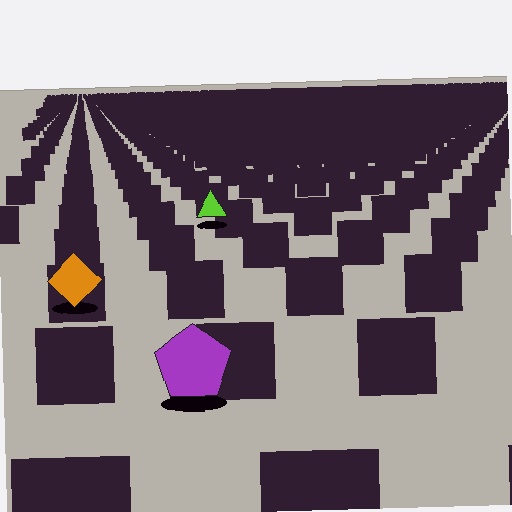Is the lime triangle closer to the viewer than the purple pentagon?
No. The purple pentagon is closer — you can tell from the texture gradient: the ground texture is coarser near it.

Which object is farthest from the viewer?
The lime triangle is farthest from the viewer. It appears smaller and the ground texture around it is denser.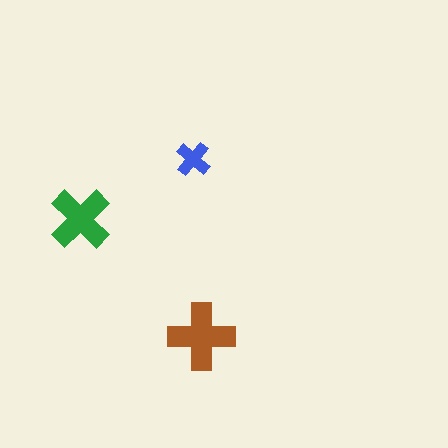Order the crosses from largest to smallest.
the brown one, the green one, the blue one.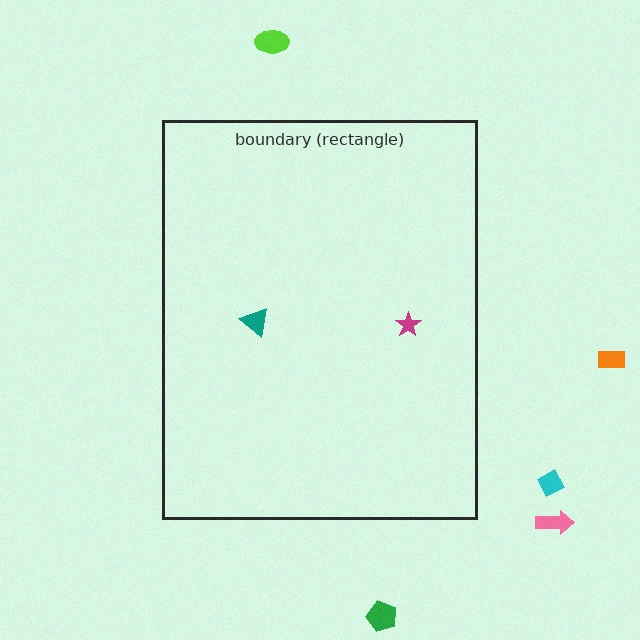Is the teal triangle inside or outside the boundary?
Inside.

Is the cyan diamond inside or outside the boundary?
Outside.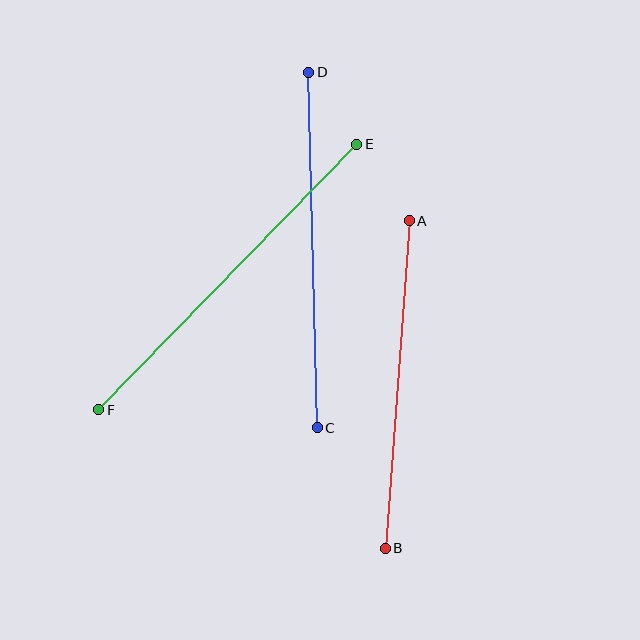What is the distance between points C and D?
The distance is approximately 356 pixels.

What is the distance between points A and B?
The distance is approximately 328 pixels.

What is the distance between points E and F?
The distance is approximately 370 pixels.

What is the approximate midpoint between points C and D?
The midpoint is at approximately (313, 250) pixels.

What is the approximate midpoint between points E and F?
The midpoint is at approximately (228, 277) pixels.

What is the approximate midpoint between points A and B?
The midpoint is at approximately (397, 385) pixels.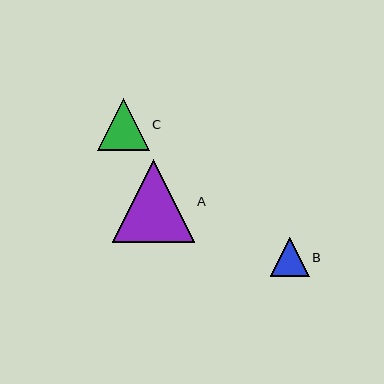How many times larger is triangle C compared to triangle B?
Triangle C is approximately 1.3 times the size of triangle B.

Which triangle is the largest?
Triangle A is the largest with a size of approximately 82 pixels.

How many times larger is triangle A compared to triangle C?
Triangle A is approximately 1.6 times the size of triangle C.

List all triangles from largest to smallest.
From largest to smallest: A, C, B.